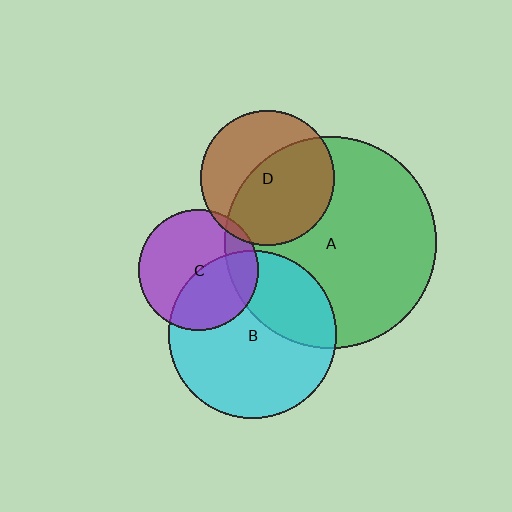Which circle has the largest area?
Circle A (green).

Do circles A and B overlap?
Yes.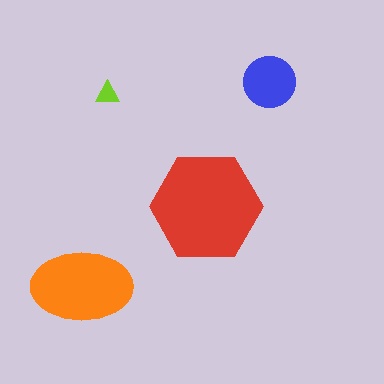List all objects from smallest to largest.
The lime triangle, the blue circle, the orange ellipse, the red hexagon.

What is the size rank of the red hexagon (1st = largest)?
1st.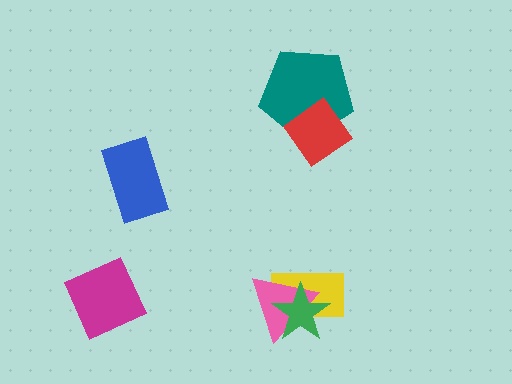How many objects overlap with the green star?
2 objects overlap with the green star.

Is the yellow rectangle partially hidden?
Yes, it is partially covered by another shape.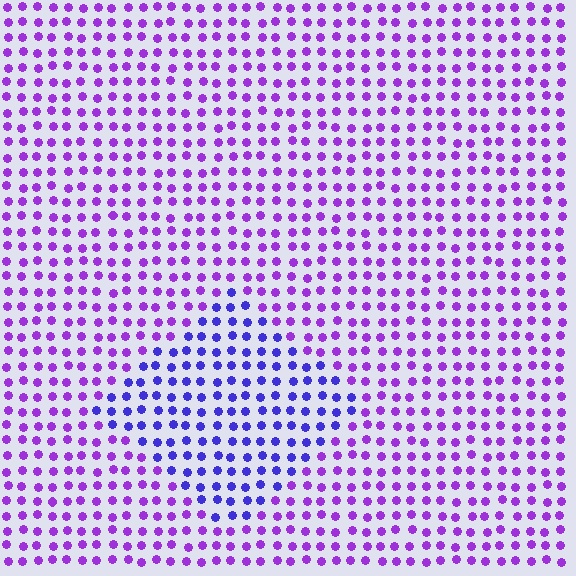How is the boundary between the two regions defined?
The boundary is defined purely by a slight shift in hue (about 34 degrees). Spacing, size, and orientation are identical on both sides.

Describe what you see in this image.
The image is filled with small purple elements in a uniform arrangement. A diamond-shaped region is visible where the elements are tinted to a slightly different hue, forming a subtle color boundary.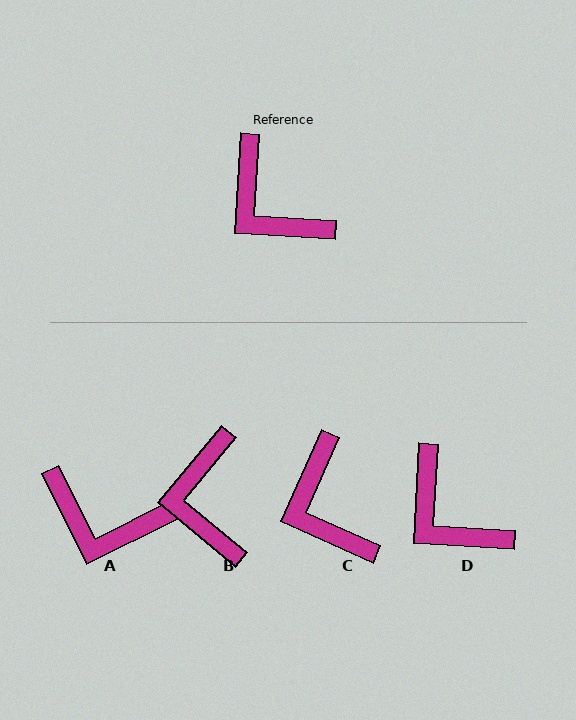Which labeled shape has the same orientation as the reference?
D.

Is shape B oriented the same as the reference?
No, it is off by about 36 degrees.